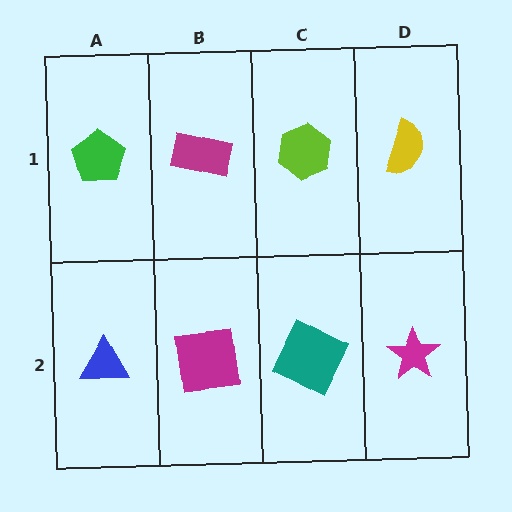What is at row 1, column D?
A yellow semicircle.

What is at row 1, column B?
A magenta rectangle.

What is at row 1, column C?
A lime hexagon.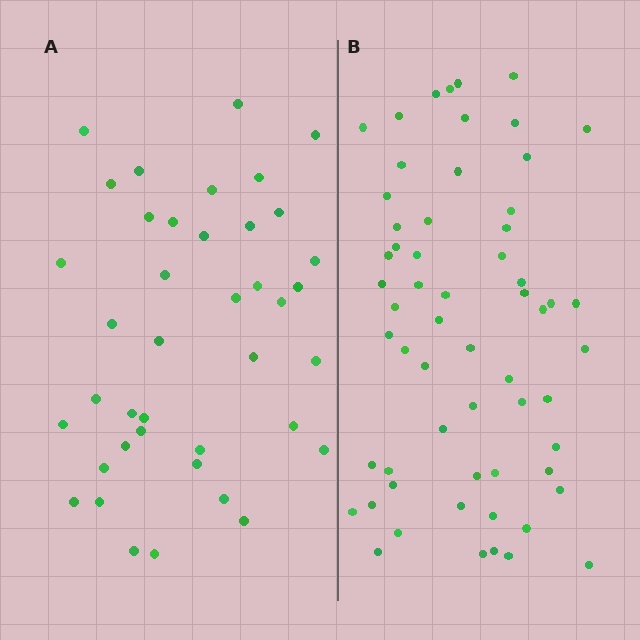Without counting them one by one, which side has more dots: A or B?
Region B (the right region) has more dots.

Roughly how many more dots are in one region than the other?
Region B has approximately 20 more dots than region A.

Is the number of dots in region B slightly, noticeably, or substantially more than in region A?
Region B has substantially more. The ratio is roughly 1.5 to 1.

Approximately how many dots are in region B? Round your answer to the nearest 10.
About 60 dots.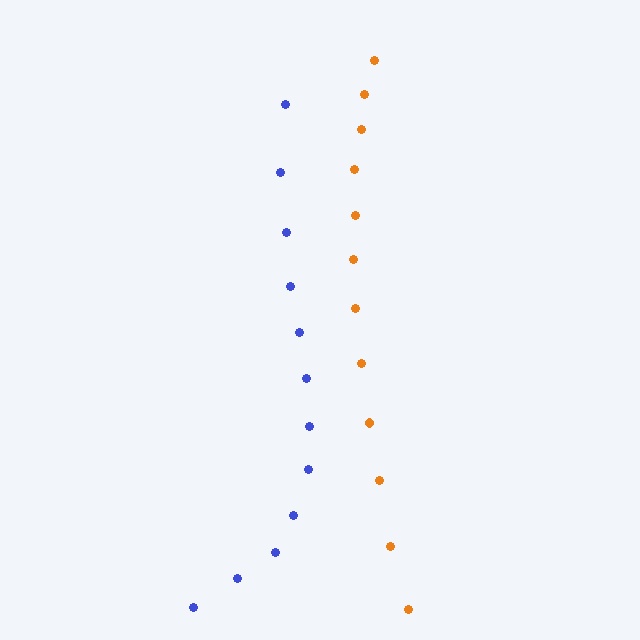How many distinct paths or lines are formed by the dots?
There are 2 distinct paths.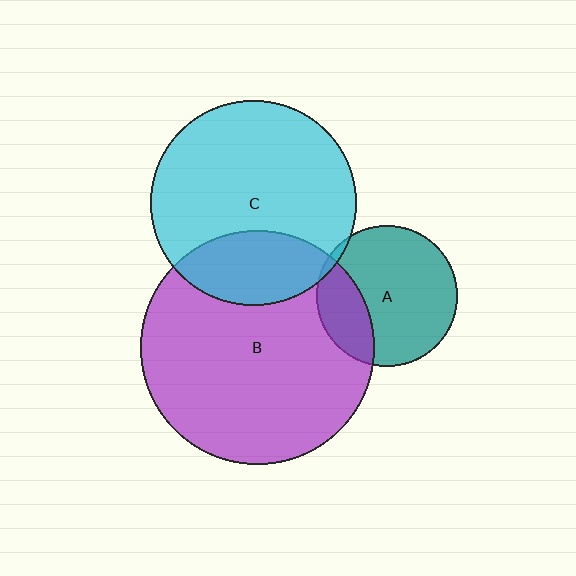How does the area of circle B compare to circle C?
Approximately 1.3 times.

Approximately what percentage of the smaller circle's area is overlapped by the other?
Approximately 25%.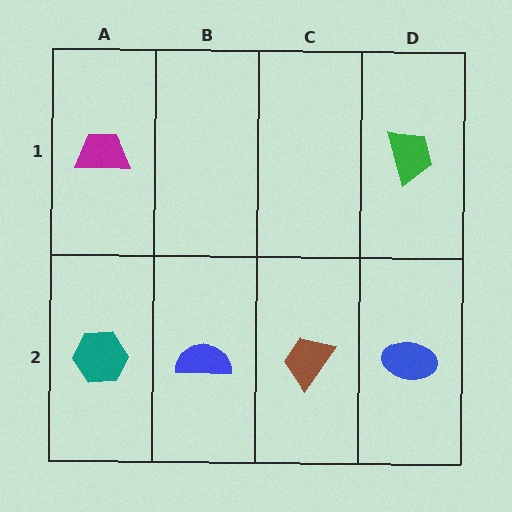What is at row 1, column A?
A magenta trapezoid.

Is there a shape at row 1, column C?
No, that cell is empty.